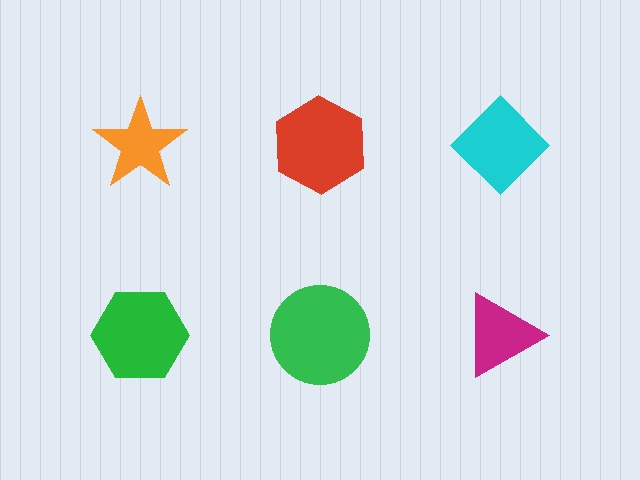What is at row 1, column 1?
An orange star.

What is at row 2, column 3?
A magenta triangle.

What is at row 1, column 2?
A red hexagon.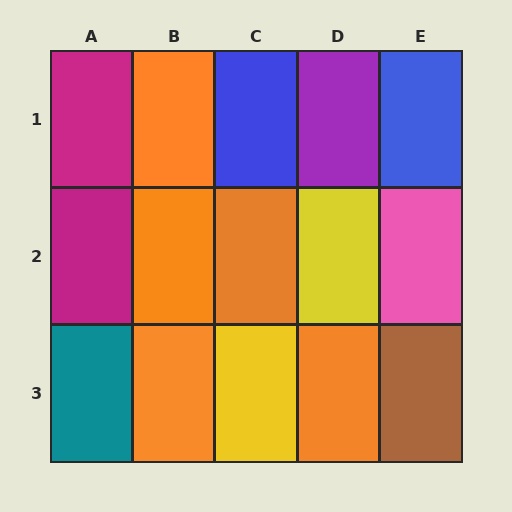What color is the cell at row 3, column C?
Yellow.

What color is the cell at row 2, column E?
Pink.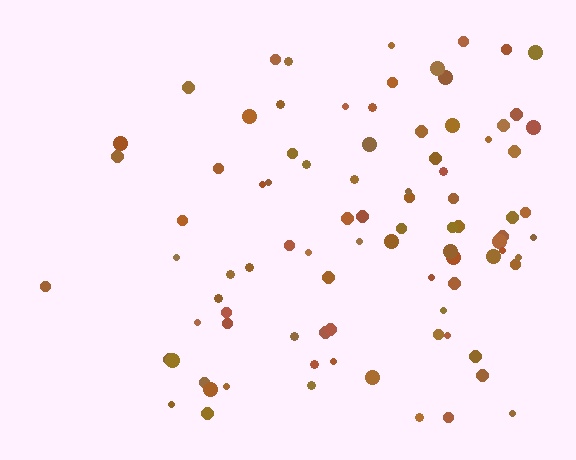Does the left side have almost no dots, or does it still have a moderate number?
Still a moderate number, just noticeably fewer than the right.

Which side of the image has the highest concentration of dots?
The right.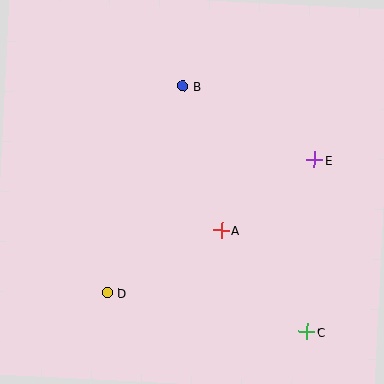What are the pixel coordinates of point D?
Point D is at (107, 293).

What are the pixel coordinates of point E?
Point E is at (314, 160).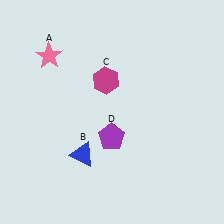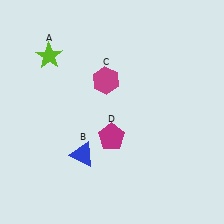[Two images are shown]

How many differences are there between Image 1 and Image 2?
There are 2 differences between the two images.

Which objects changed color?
A changed from pink to lime. D changed from purple to magenta.